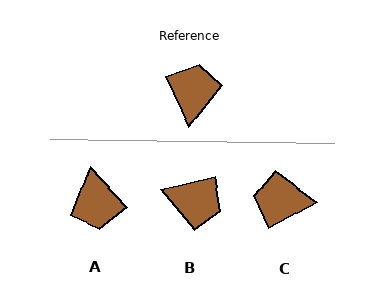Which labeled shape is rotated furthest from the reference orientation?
A, about 163 degrees away.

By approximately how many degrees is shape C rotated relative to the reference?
Approximately 93 degrees counter-clockwise.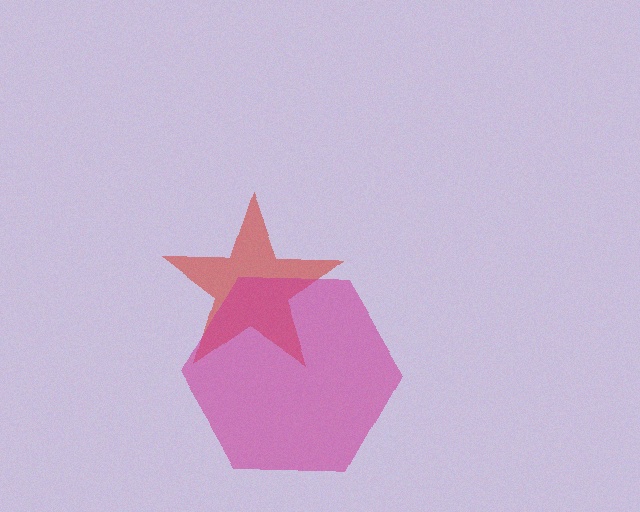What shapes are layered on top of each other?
The layered shapes are: a red star, a magenta hexagon.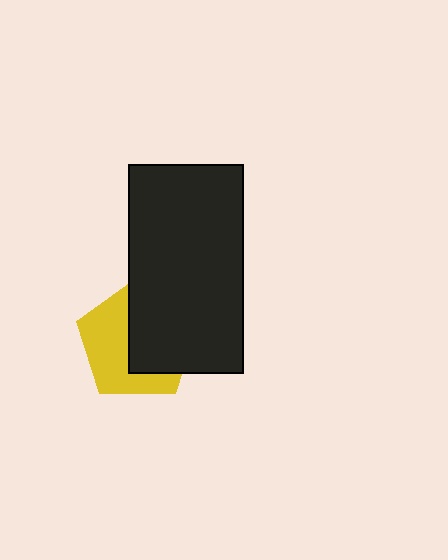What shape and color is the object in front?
The object in front is a black rectangle.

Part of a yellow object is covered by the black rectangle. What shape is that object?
It is a pentagon.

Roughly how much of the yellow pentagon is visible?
About half of it is visible (roughly 49%).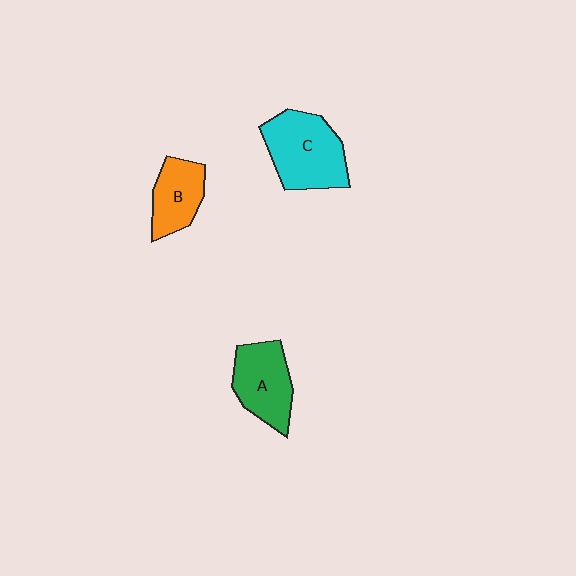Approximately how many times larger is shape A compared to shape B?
Approximately 1.3 times.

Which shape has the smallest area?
Shape B (orange).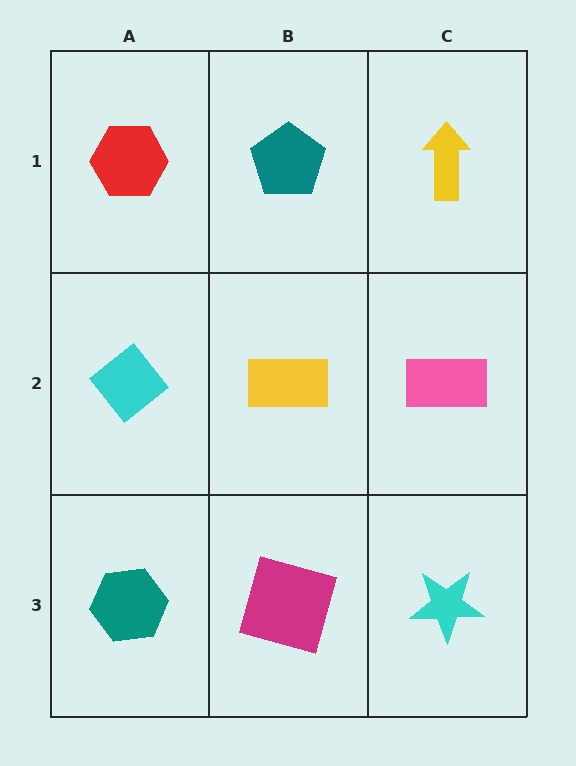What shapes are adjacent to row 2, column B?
A teal pentagon (row 1, column B), a magenta square (row 3, column B), a cyan diamond (row 2, column A), a pink rectangle (row 2, column C).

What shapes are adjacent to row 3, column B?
A yellow rectangle (row 2, column B), a teal hexagon (row 3, column A), a cyan star (row 3, column C).